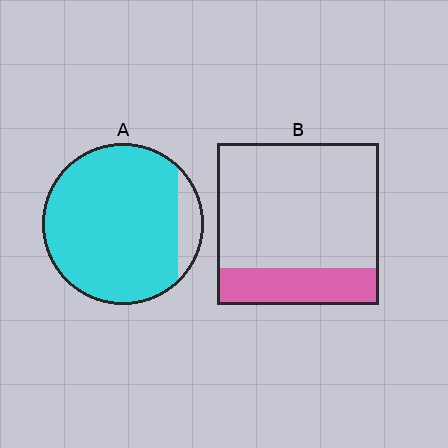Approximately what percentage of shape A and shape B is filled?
A is approximately 90% and B is approximately 25%.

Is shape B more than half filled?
No.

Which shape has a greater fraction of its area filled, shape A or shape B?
Shape A.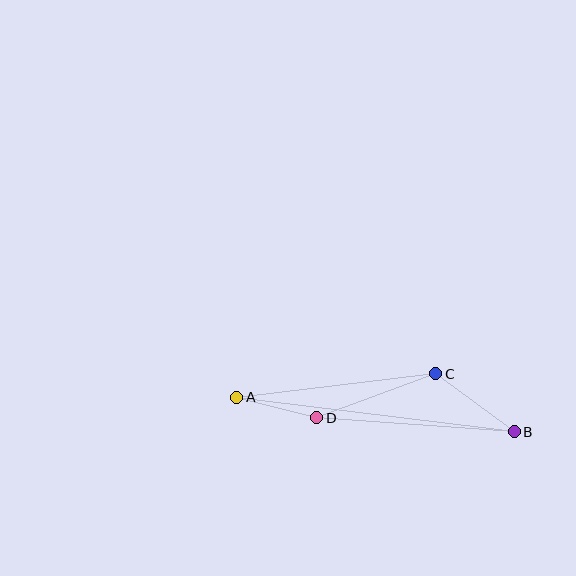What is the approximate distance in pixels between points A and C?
The distance between A and C is approximately 200 pixels.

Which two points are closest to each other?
Points A and D are closest to each other.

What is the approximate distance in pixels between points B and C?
The distance between B and C is approximately 98 pixels.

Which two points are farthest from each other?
Points A and B are farthest from each other.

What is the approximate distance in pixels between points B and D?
The distance between B and D is approximately 198 pixels.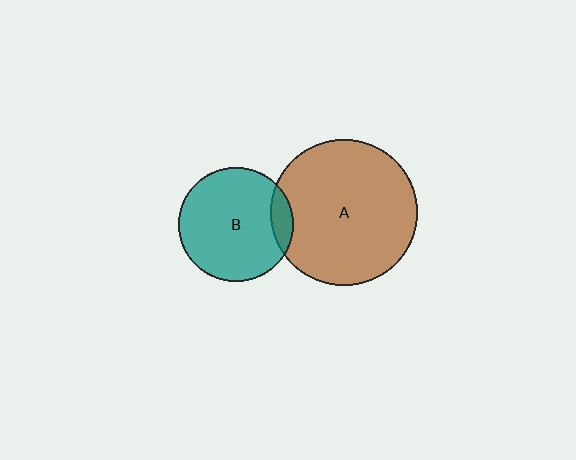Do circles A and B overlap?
Yes.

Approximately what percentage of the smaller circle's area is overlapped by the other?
Approximately 10%.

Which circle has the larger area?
Circle A (brown).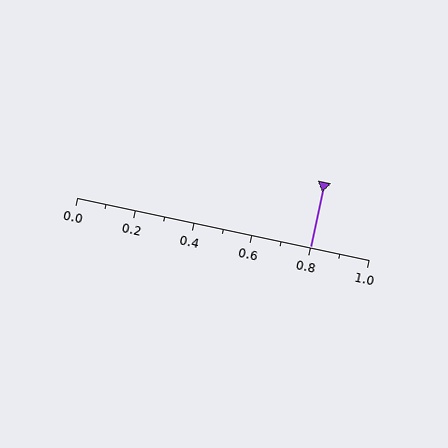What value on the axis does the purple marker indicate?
The marker indicates approximately 0.8.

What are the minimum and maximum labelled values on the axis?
The axis runs from 0.0 to 1.0.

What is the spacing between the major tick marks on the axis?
The major ticks are spaced 0.2 apart.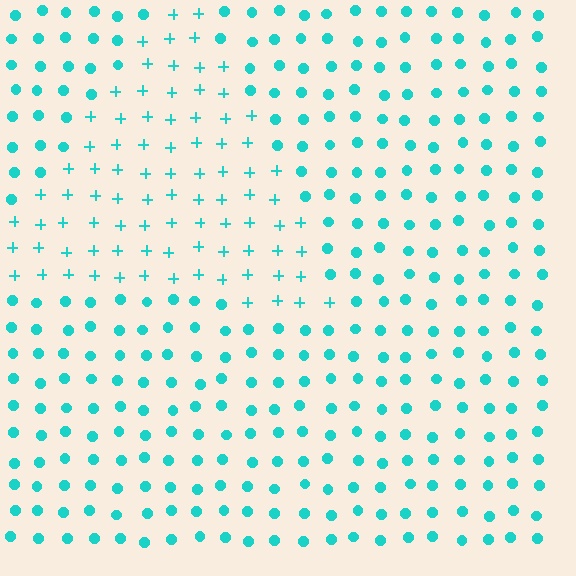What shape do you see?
I see a triangle.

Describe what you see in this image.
The image is filled with small cyan elements arranged in a uniform grid. A triangle-shaped region contains plus signs, while the surrounding area contains circles. The boundary is defined purely by the change in element shape.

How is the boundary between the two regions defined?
The boundary is defined by a change in element shape: plus signs inside vs. circles outside. All elements share the same color and spacing.